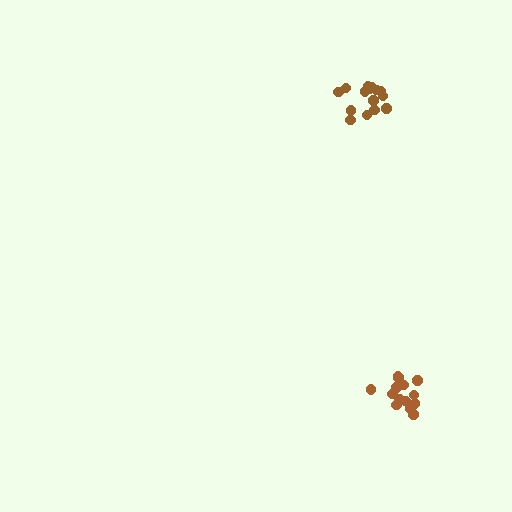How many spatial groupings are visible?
There are 2 spatial groupings.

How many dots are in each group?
Group 1: 15 dots, Group 2: 15 dots (30 total).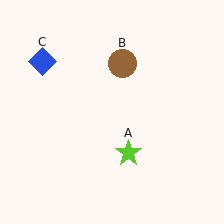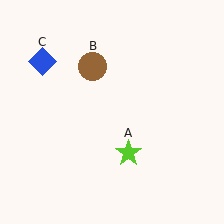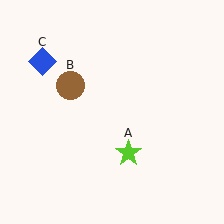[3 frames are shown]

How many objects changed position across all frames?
1 object changed position: brown circle (object B).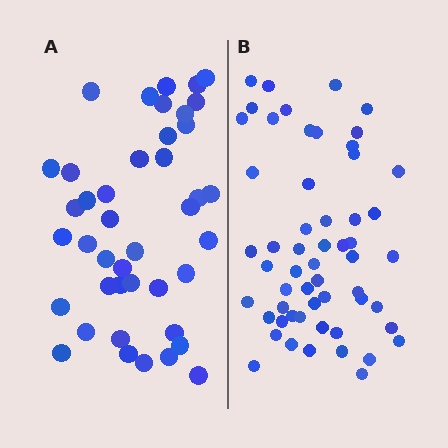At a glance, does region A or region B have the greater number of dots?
Region B (the right region) has more dots.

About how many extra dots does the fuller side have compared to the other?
Region B has approximately 15 more dots than region A.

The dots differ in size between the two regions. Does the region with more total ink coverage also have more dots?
No. Region A has more total ink coverage because its dots are larger, but region B actually contains more individual dots. Total area can be misleading — the number of items is what matters here.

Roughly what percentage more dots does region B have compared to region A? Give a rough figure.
About 35% more.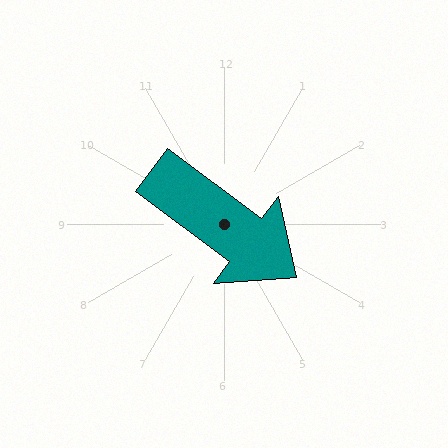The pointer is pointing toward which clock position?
Roughly 4 o'clock.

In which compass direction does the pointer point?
Southeast.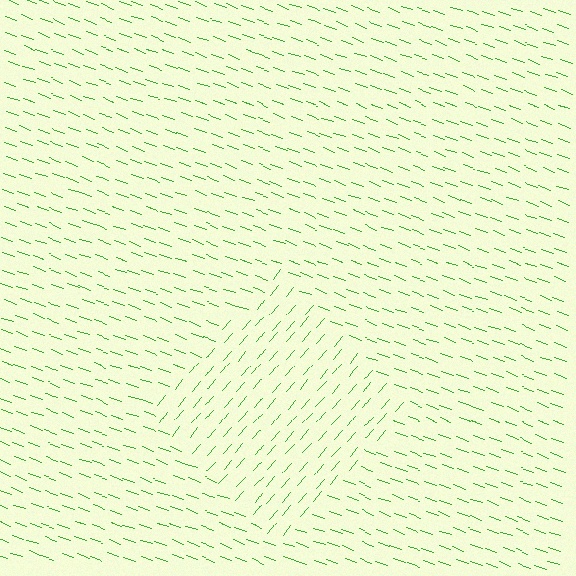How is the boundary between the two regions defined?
The boundary is defined purely by a change in line orientation (approximately 69 degrees difference). All lines are the same color and thickness.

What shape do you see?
I see a diamond.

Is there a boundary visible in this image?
Yes, there is a texture boundary formed by a change in line orientation.